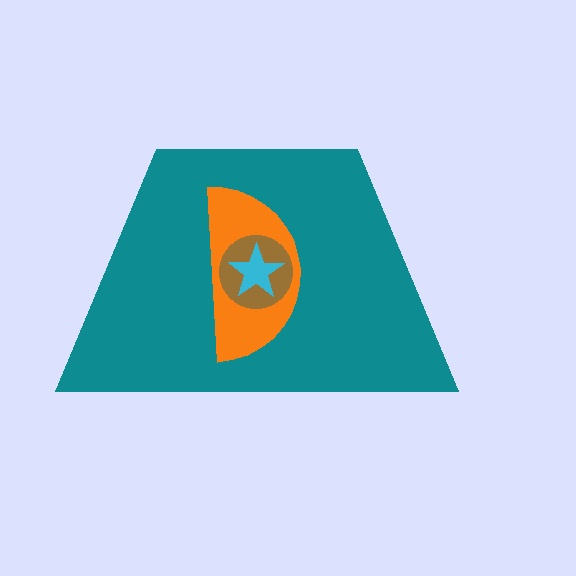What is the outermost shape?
The teal trapezoid.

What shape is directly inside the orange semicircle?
The brown circle.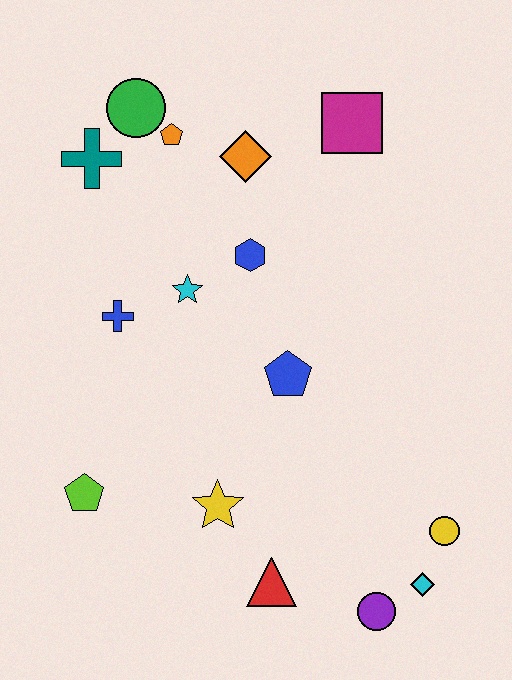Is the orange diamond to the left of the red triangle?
Yes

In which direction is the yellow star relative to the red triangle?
The yellow star is above the red triangle.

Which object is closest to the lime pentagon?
The yellow star is closest to the lime pentagon.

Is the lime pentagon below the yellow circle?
No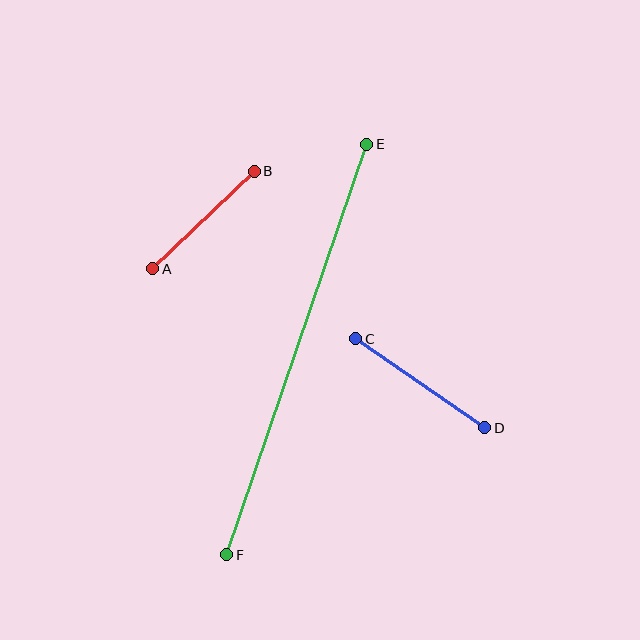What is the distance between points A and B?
The distance is approximately 141 pixels.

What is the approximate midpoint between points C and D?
The midpoint is at approximately (420, 383) pixels.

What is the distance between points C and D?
The distance is approximately 157 pixels.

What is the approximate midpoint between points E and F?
The midpoint is at approximately (297, 350) pixels.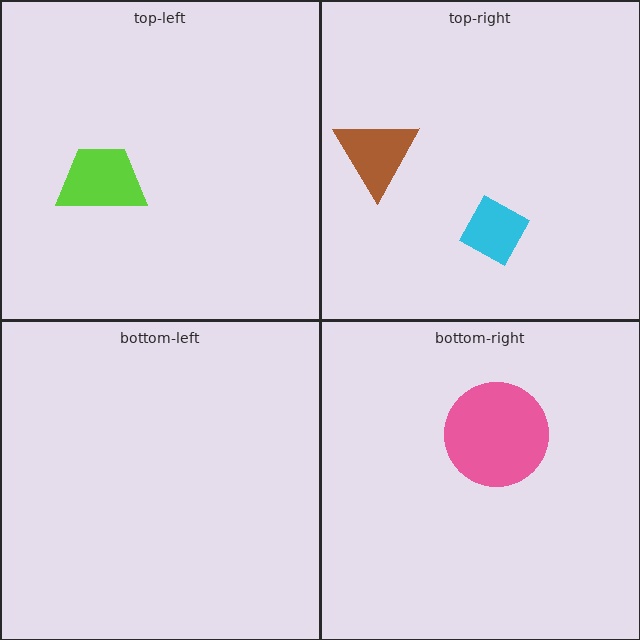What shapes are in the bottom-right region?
The pink circle.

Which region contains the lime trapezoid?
The top-left region.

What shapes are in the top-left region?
The lime trapezoid.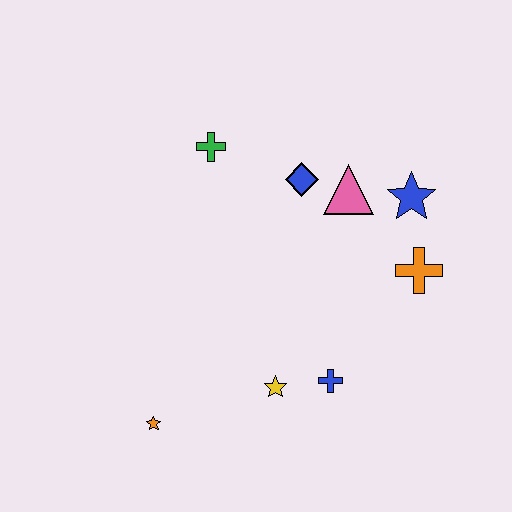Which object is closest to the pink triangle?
The blue diamond is closest to the pink triangle.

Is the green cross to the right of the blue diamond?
No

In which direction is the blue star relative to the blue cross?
The blue star is above the blue cross.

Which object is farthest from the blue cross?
The green cross is farthest from the blue cross.